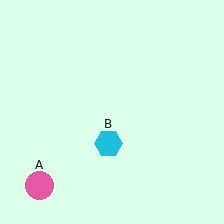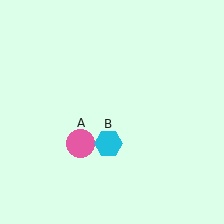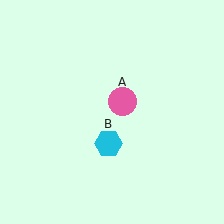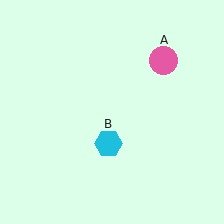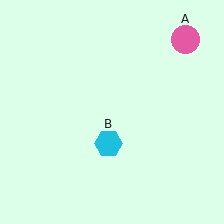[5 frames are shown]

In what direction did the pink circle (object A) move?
The pink circle (object A) moved up and to the right.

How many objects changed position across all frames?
1 object changed position: pink circle (object A).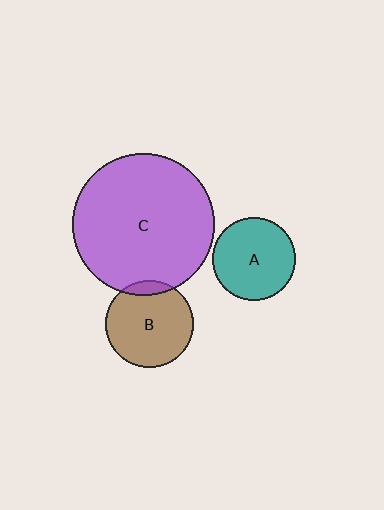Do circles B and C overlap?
Yes.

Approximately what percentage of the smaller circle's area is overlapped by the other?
Approximately 10%.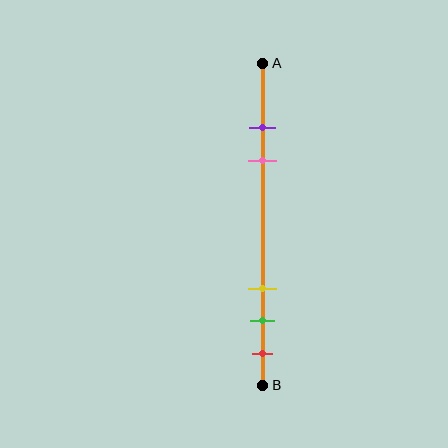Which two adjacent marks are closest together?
The purple and pink marks are the closest adjacent pair.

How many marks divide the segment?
There are 5 marks dividing the segment.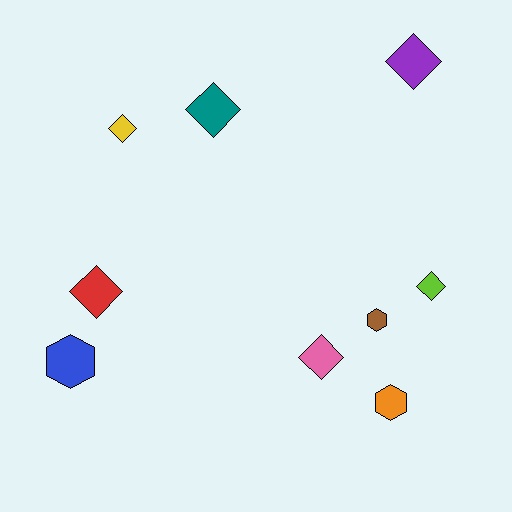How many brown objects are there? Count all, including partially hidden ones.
There is 1 brown object.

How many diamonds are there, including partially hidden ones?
There are 6 diamonds.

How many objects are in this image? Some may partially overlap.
There are 9 objects.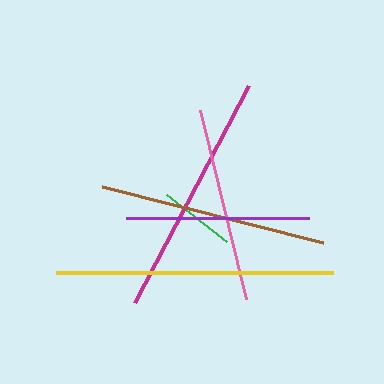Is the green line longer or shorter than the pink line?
The pink line is longer than the green line.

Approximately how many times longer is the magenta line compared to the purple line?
The magenta line is approximately 1.3 times the length of the purple line.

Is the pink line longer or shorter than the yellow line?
The yellow line is longer than the pink line.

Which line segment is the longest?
The yellow line is the longest at approximately 278 pixels.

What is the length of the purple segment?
The purple segment is approximately 183 pixels long.